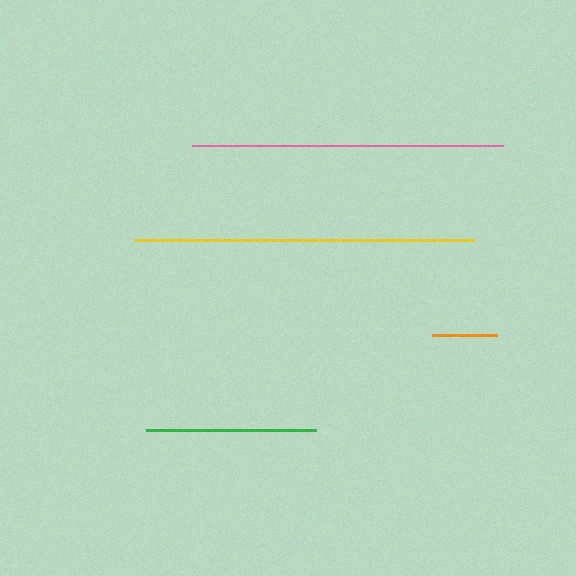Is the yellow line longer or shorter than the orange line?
The yellow line is longer than the orange line.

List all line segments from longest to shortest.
From longest to shortest: yellow, pink, green, orange.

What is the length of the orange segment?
The orange segment is approximately 66 pixels long.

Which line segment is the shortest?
The orange line is the shortest at approximately 66 pixels.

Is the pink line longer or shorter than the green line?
The pink line is longer than the green line.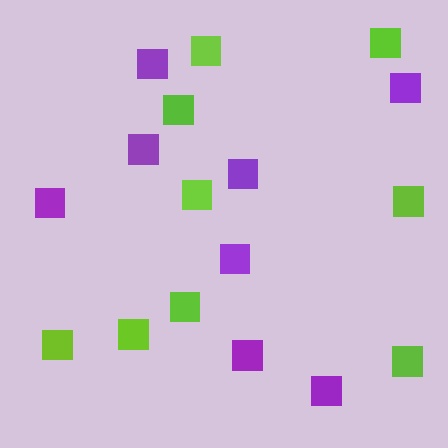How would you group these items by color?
There are 2 groups: one group of purple squares (8) and one group of lime squares (9).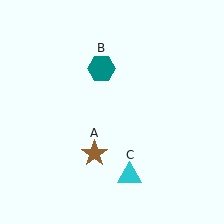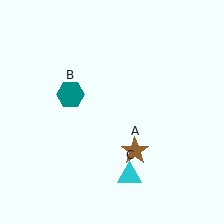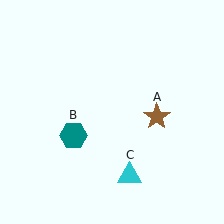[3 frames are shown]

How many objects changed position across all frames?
2 objects changed position: brown star (object A), teal hexagon (object B).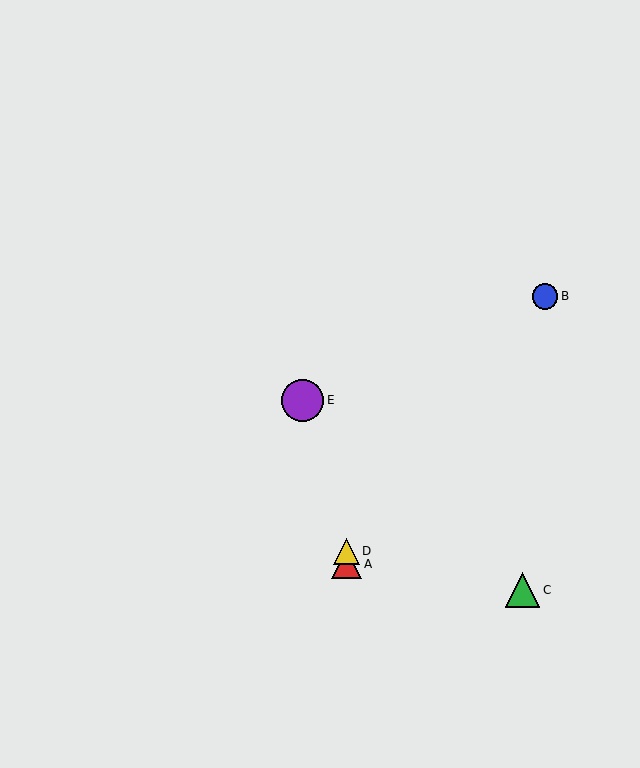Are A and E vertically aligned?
No, A is at x≈347 and E is at x≈303.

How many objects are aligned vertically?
2 objects (A, D) are aligned vertically.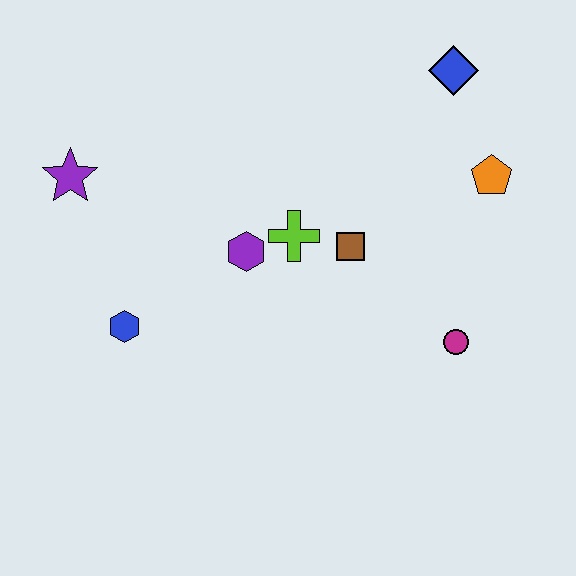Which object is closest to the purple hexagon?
The lime cross is closest to the purple hexagon.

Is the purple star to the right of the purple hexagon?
No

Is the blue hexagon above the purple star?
No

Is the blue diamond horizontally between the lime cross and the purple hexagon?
No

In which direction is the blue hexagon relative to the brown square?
The blue hexagon is to the left of the brown square.